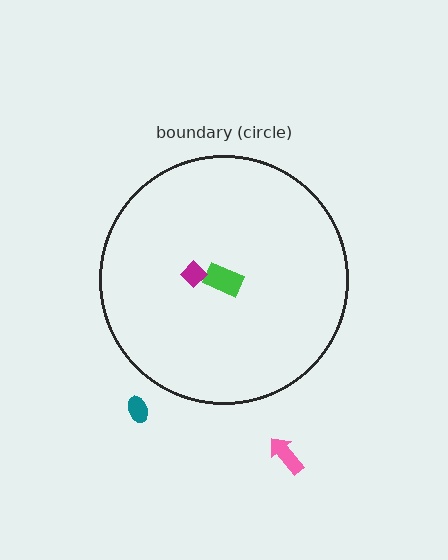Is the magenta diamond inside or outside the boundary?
Inside.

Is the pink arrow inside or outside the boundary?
Outside.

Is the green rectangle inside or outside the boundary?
Inside.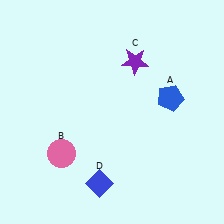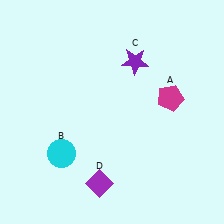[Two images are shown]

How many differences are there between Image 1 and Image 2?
There are 3 differences between the two images.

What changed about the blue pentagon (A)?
In Image 1, A is blue. In Image 2, it changed to magenta.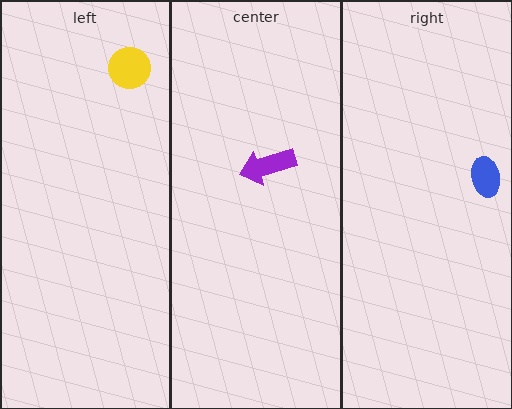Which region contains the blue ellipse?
The right region.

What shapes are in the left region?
The yellow circle.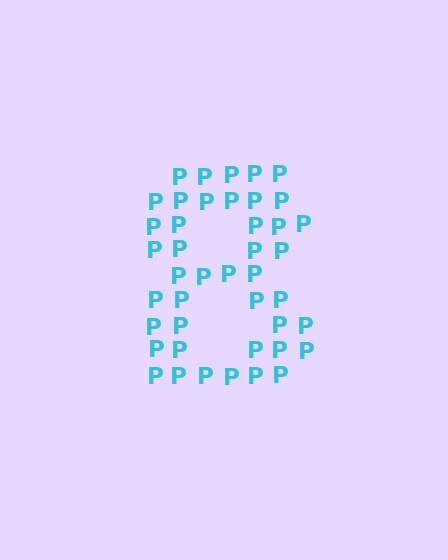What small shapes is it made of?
It is made of small letter P's.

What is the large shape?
The large shape is the digit 8.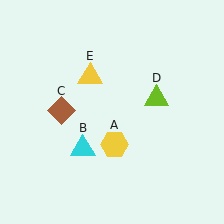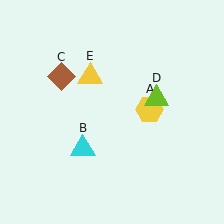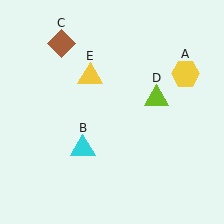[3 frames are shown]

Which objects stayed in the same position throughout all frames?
Cyan triangle (object B) and lime triangle (object D) and yellow triangle (object E) remained stationary.